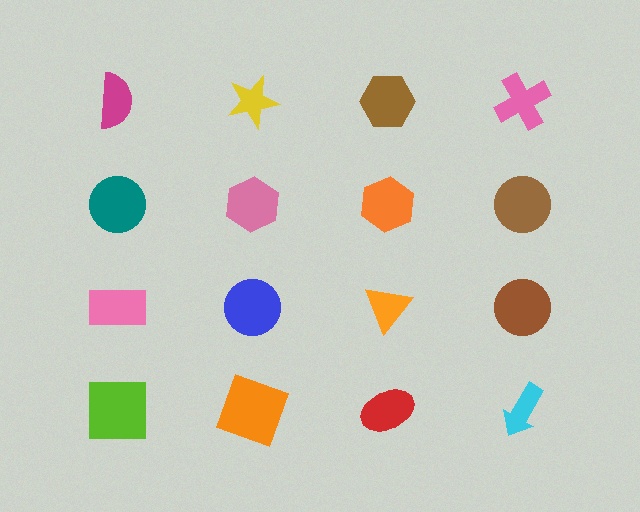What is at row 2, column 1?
A teal circle.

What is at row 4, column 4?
A cyan arrow.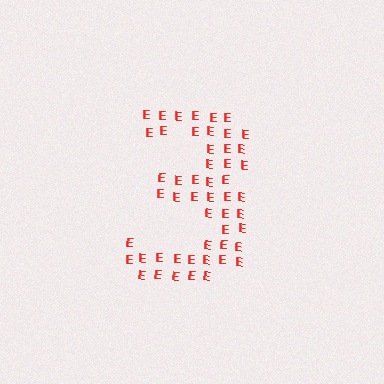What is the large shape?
The large shape is the digit 3.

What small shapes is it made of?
It is made of small letter E's.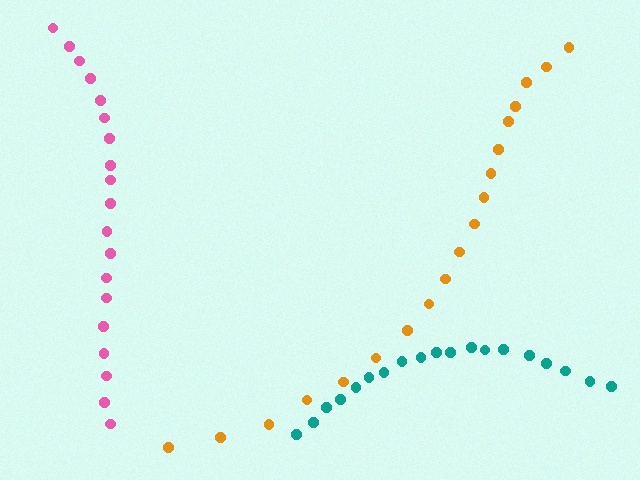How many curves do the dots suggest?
There are 3 distinct paths.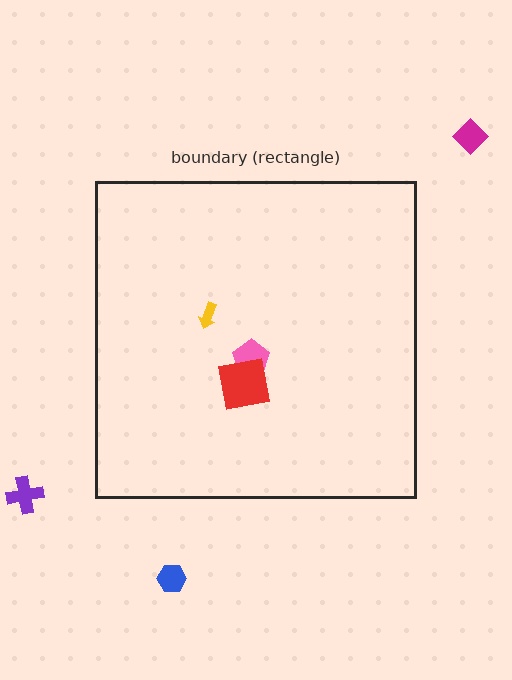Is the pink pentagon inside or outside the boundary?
Inside.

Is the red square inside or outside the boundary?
Inside.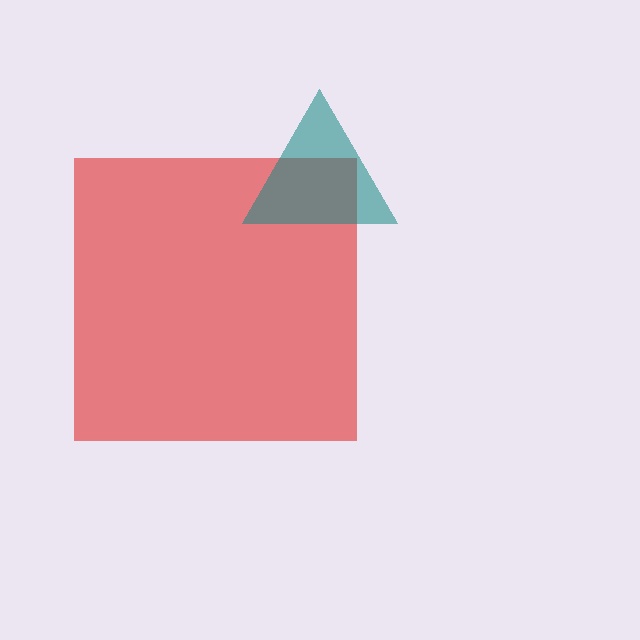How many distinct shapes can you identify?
There are 2 distinct shapes: a red square, a teal triangle.